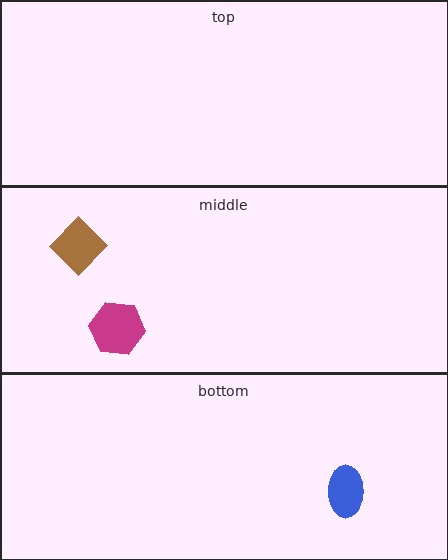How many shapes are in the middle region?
2.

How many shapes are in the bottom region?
1.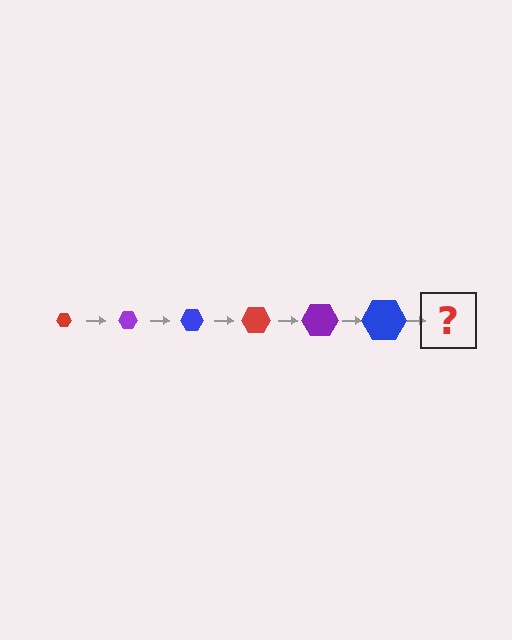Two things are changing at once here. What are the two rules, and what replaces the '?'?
The two rules are that the hexagon grows larger each step and the color cycles through red, purple, and blue. The '?' should be a red hexagon, larger than the previous one.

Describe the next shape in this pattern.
It should be a red hexagon, larger than the previous one.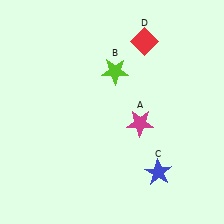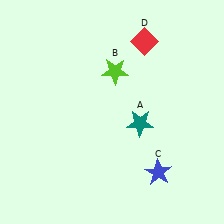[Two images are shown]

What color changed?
The star (A) changed from magenta in Image 1 to teal in Image 2.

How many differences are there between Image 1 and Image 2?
There is 1 difference between the two images.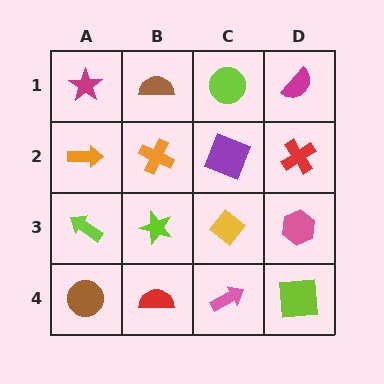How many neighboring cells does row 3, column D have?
3.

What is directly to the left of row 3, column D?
A yellow diamond.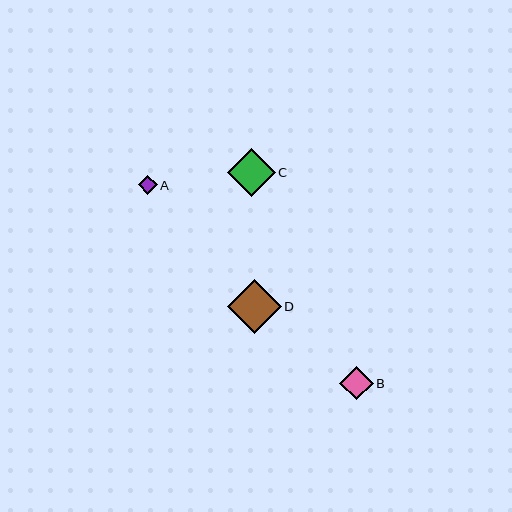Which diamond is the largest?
Diamond D is the largest with a size of approximately 54 pixels.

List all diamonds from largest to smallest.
From largest to smallest: D, C, B, A.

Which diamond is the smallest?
Diamond A is the smallest with a size of approximately 18 pixels.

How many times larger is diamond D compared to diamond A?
Diamond D is approximately 2.9 times the size of diamond A.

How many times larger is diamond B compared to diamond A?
Diamond B is approximately 1.8 times the size of diamond A.